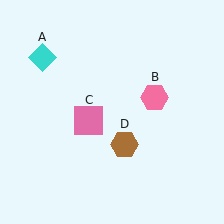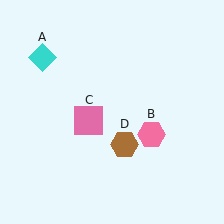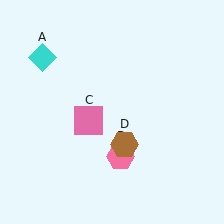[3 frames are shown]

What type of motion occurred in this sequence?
The pink hexagon (object B) rotated clockwise around the center of the scene.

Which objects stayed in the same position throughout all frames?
Cyan diamond (object A) and pink square (object C) and brown hexagon (object D) remained stationary.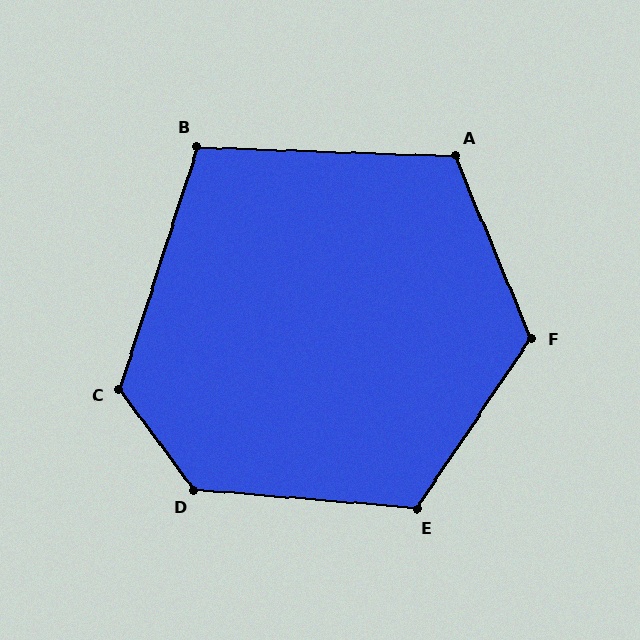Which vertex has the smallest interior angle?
B, at approximately 106 degrees.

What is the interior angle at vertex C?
Approximately 126 degrees (obtuse).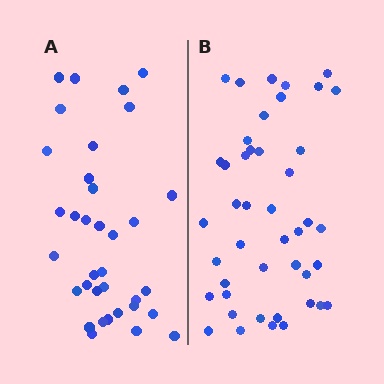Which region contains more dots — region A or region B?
Region B (the right region) has more dots.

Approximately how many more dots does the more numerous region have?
Region B has roughly 8 or so more dots than region A.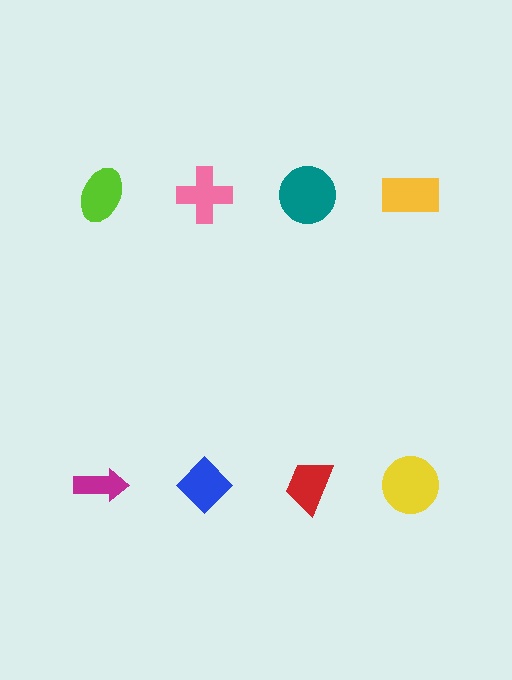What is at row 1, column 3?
A teal circle.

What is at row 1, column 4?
A yellow rectangle.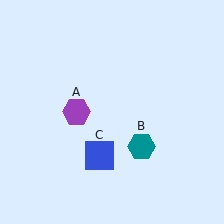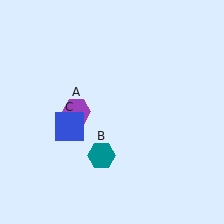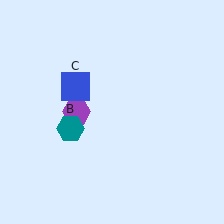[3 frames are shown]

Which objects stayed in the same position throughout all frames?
Purple hexagon (object A) remained stationary.